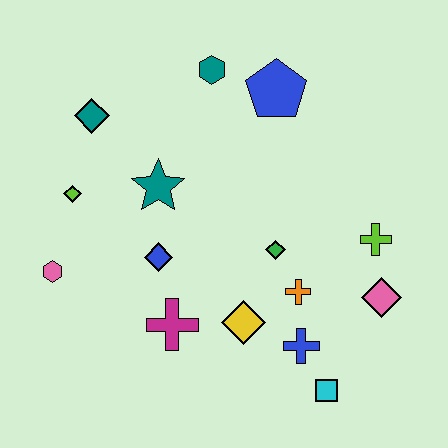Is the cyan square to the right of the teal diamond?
Yes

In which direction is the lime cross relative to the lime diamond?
The lime cross is to the right of the lime diamond.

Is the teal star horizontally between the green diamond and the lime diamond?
Yes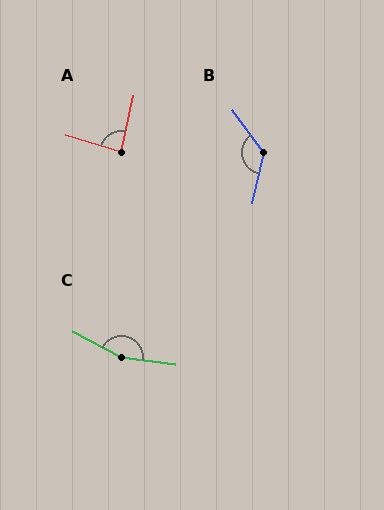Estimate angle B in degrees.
Approximately 132 degrees.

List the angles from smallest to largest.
A (86°), B (132°), C (160°).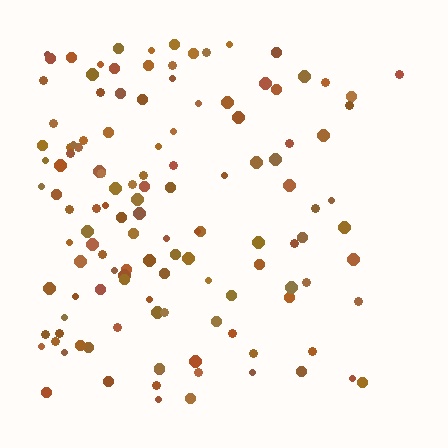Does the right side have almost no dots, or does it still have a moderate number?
Still a moderate number, just noticeably fewer than the left.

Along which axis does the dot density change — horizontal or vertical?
Horizontal.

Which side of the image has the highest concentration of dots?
The left.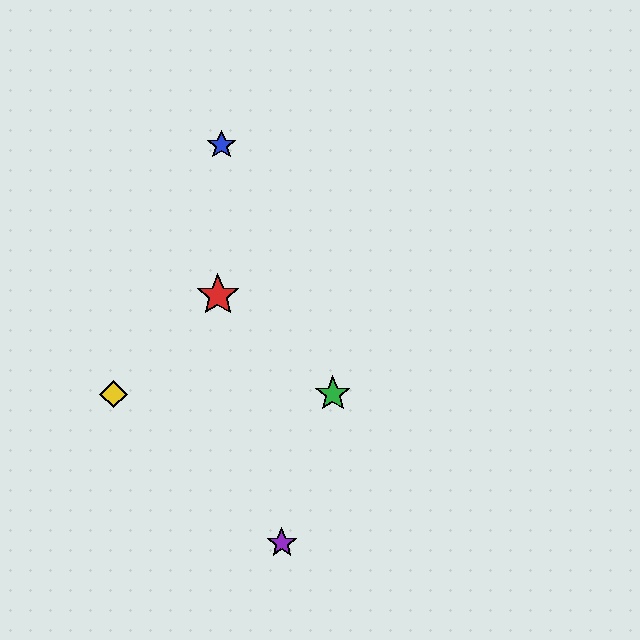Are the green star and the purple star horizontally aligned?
No, the green star is at y≈394 and the purple star is at y≈543.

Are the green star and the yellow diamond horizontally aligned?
Yes, both are at y≈394.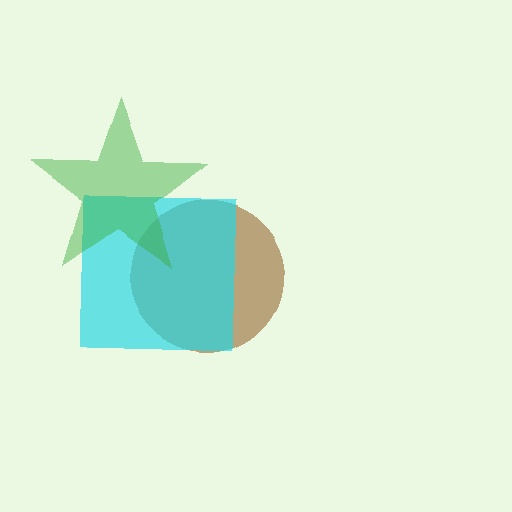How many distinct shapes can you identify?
There are 3 distinct shapes: a brown circle, a cyan square, a green star.